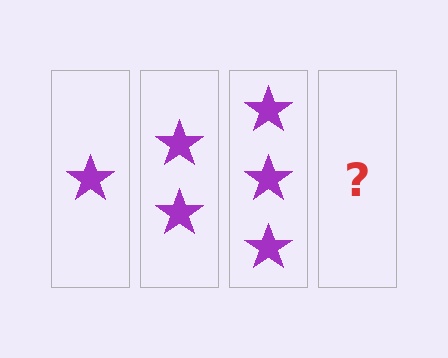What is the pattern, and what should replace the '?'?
The pattern is that each step adds one more star. The '?' should be 4 stars.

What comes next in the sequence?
The next element should be 4 stars.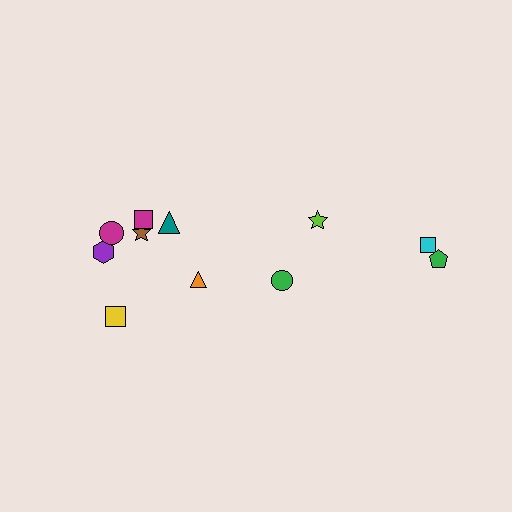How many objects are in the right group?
There are 4 objects.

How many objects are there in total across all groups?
There are 11 objects.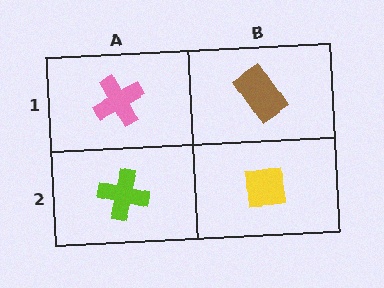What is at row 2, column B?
A yellow square.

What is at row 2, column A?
A lime cross.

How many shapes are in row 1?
2 shapes.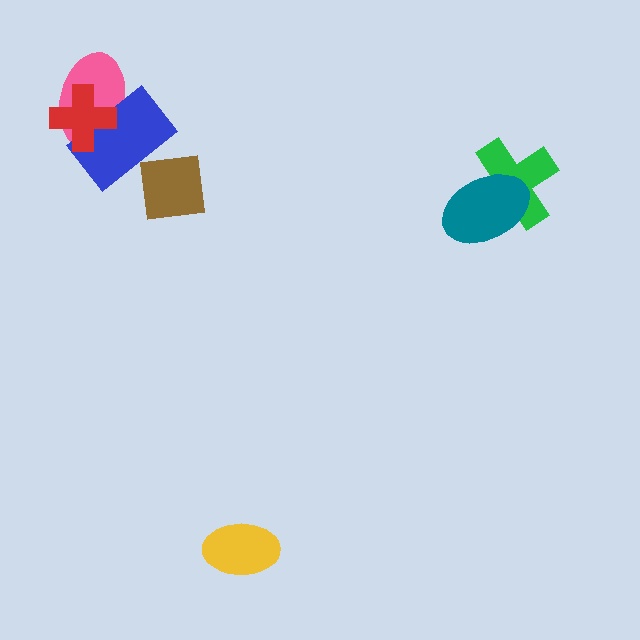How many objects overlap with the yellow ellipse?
0 objects overlap with the yellow ellipse.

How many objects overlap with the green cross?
1 object overlaps with the green cross.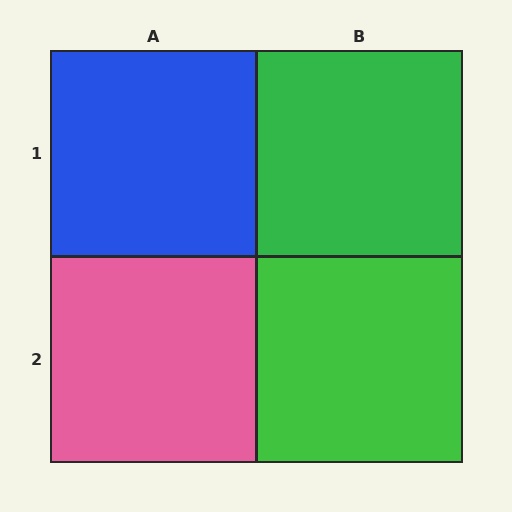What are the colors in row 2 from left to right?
Pink, green.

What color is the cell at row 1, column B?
Green.